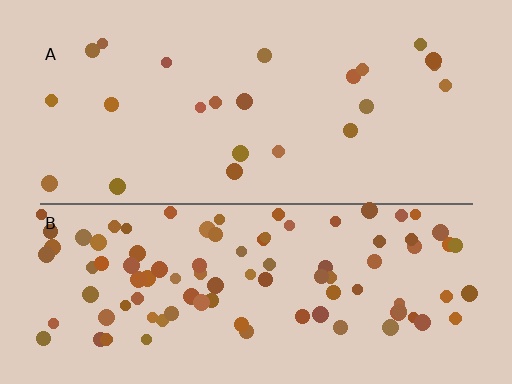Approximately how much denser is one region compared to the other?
Approximately 4.1× — region B over region A.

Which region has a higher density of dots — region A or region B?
B (the bottom).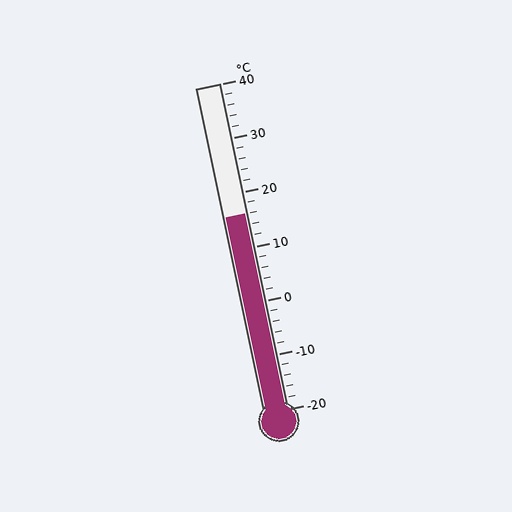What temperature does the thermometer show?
The thermometer shows approximately 16°C.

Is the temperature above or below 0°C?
The temperature is above 0°C.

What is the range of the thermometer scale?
The thermometer scale ranges from -20°C to 40°C.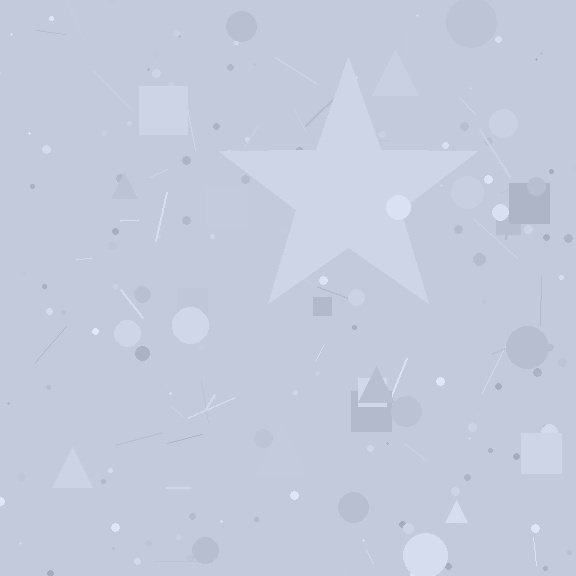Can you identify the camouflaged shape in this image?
The camouflaged shape is a star.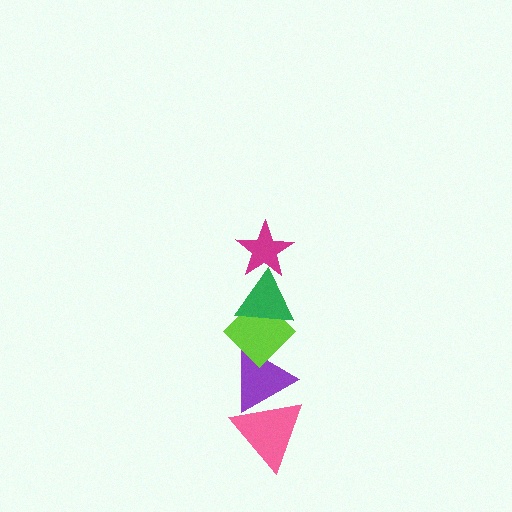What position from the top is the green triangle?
The green triangle is 2nd from the top.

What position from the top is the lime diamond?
The lime diamond is 3rd from the top.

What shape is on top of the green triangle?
The magenta star is on top of the green triangle.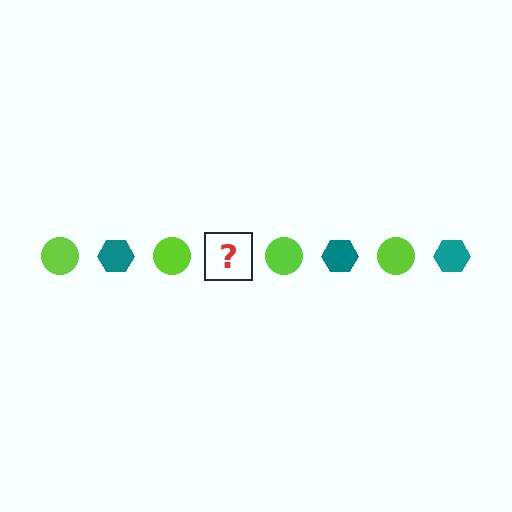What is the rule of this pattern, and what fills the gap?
The rule is that the pattern alternates between lime circle and teal hexagon. The gap should be filled with a teal hexagon.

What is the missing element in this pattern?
The missing element is a teal hexagon.